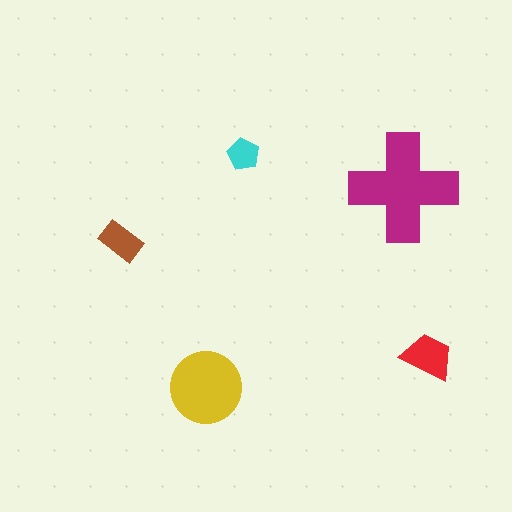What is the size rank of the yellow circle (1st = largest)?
2nd.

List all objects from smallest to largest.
The cyan pentagon, the brown rectangle, the red trapezoid, the yellow circle, the magenta cross.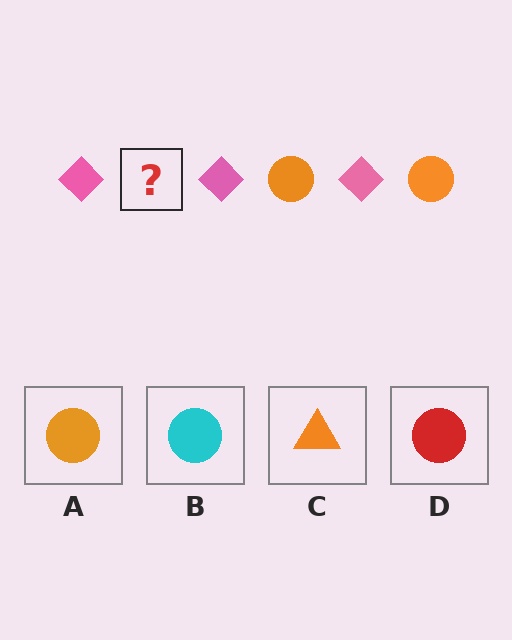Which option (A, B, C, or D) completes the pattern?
A.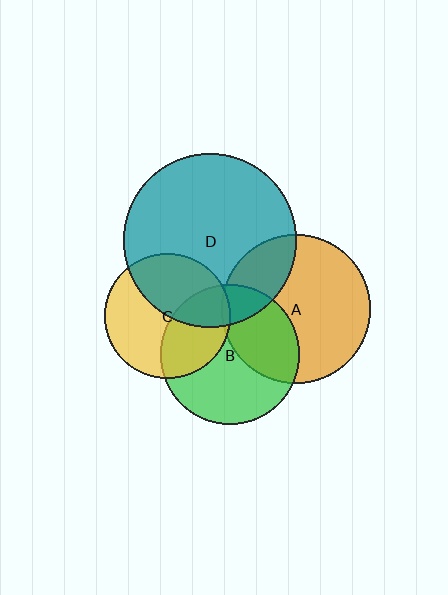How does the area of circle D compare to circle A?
Approximately 1.3 times.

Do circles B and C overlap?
Yes.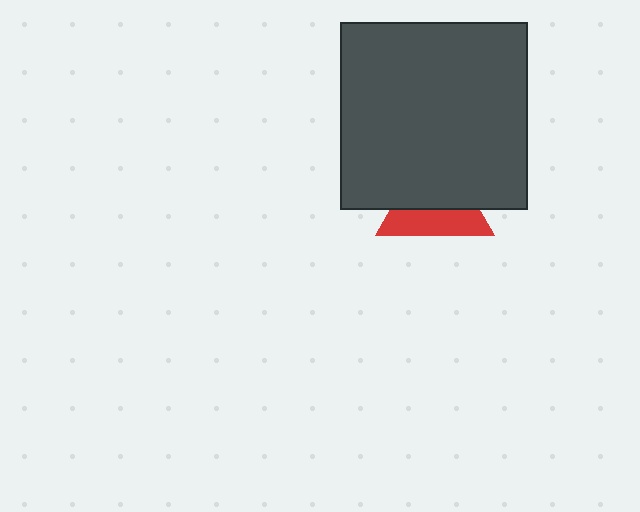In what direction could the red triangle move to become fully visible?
The red triangle could move down. That would shift it out from behind the dark gray square entirely.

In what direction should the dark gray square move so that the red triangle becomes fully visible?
The dark gray square should move up. That is the shortest direction to clear the overlap and leave the red triangle fully visible.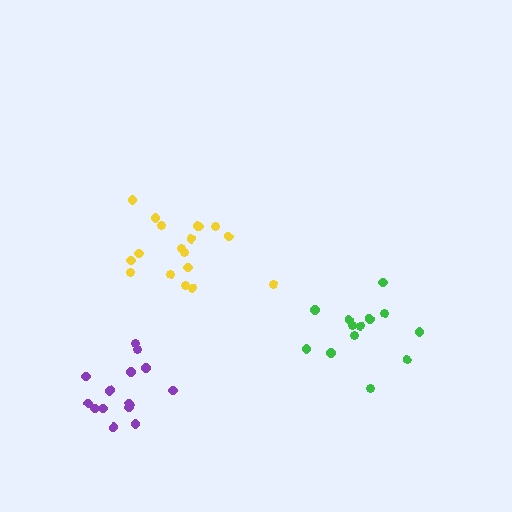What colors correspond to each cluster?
The clusters are colored: yellow, purple, green.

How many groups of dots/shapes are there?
There are 3 groups.